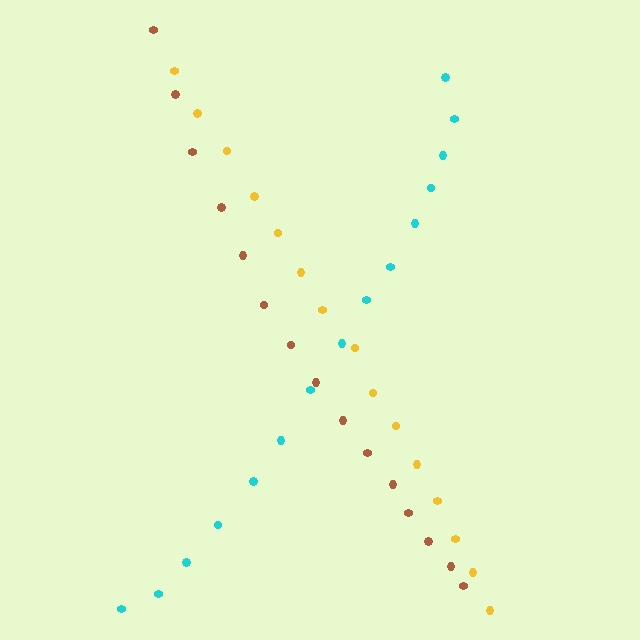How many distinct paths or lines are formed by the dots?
There are 3 distinct paths.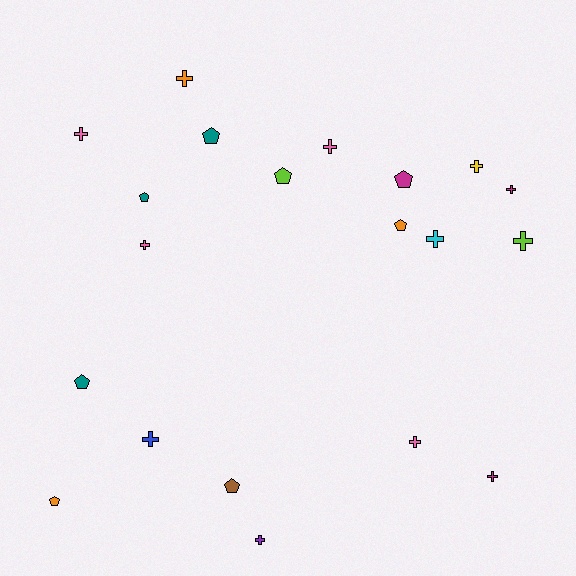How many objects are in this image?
There are 20 objects.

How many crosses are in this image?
There are 12 crosses.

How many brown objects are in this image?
There is 1 brown object.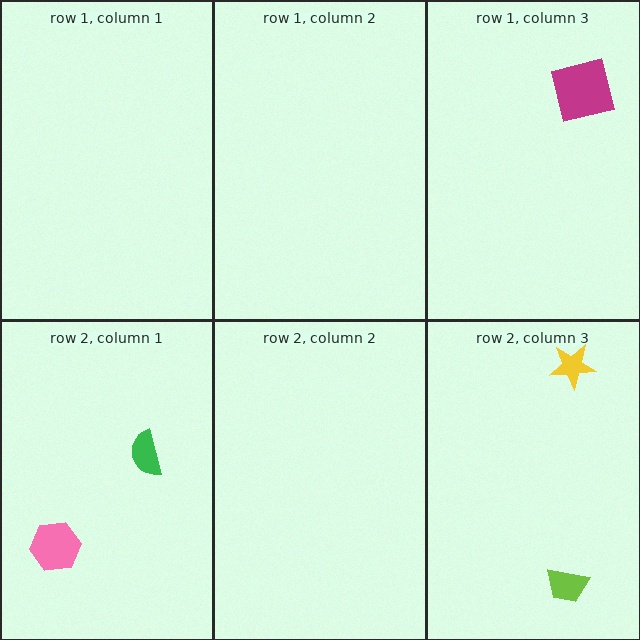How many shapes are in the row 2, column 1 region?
2.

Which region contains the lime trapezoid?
The row 2, column 3 region.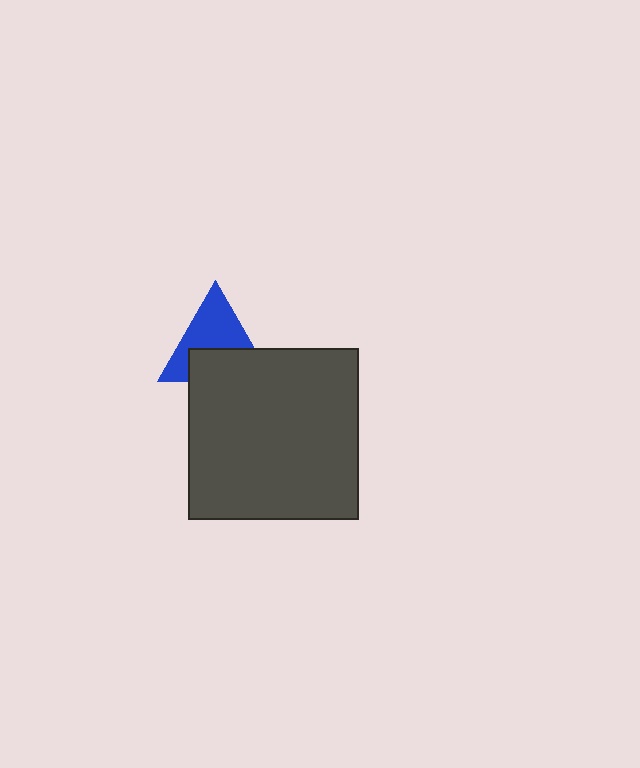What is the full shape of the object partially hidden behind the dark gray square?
The partially hidden object is a blue triangle.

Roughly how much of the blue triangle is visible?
About half of it is visible (roughly 56%).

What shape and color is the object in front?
The object in front is a dark gray square.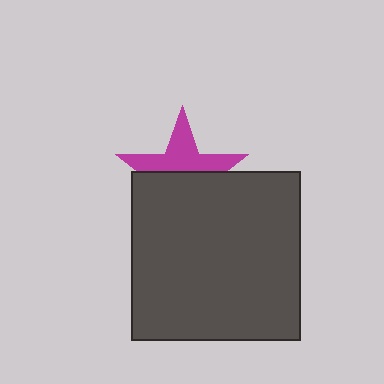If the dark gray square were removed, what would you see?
You would see the complete magenta star.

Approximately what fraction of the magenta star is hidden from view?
Roughly 52% of the magenta star is hidden behind the dark gray square.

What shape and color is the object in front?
The object in front is a dark gray square.